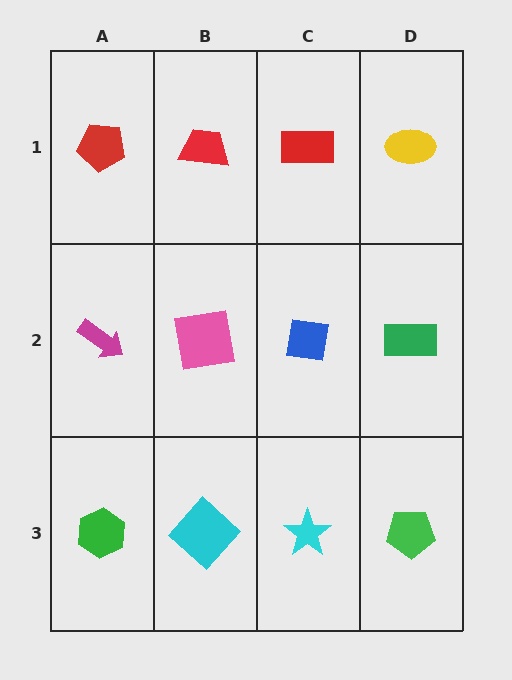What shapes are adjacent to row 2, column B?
A red trapezoid (row 1, column B), a cyan diamond (row 3, column B), a magenta arrow (row 2, column A), a blue square (row 2, column C).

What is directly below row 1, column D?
A green rectangle.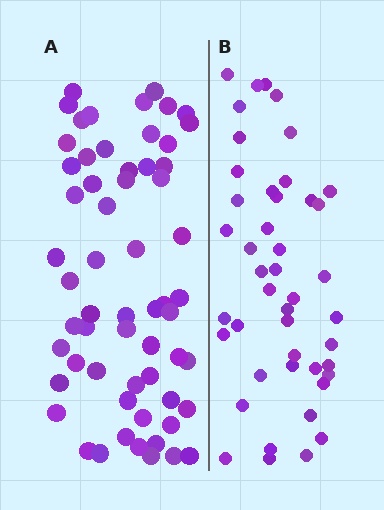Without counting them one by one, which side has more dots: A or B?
Region A (the left region) has more dots.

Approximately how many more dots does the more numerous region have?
Region A has approximately 15 more dots than region B.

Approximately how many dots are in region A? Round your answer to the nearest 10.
About 60 dots.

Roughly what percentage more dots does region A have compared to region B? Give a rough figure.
About 35% more.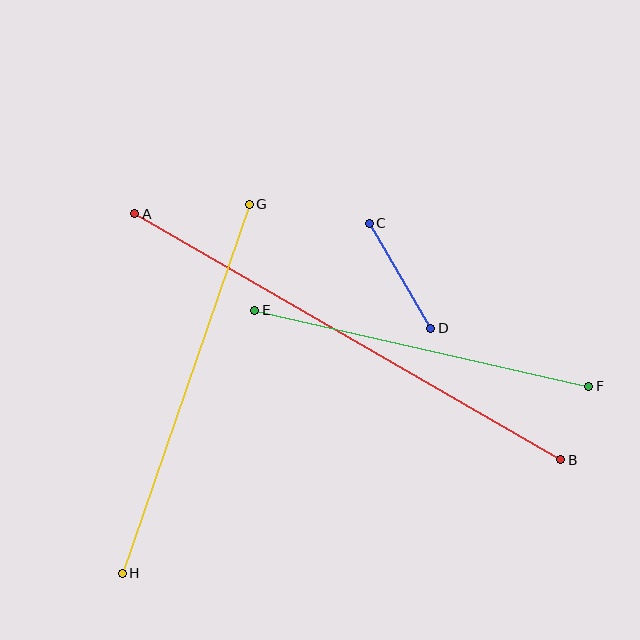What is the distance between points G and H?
The distance is approximately 390 pixels.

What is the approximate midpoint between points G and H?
The midpoint is at approximately (186, 389) pixels.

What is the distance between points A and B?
The distance is approximately 492 pixels.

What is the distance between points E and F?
The distance is approximately 342 pixels.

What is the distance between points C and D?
The distance is approximately 122 pixels.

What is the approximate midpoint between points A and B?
The midpoint is at approximately (348, 337) pixels.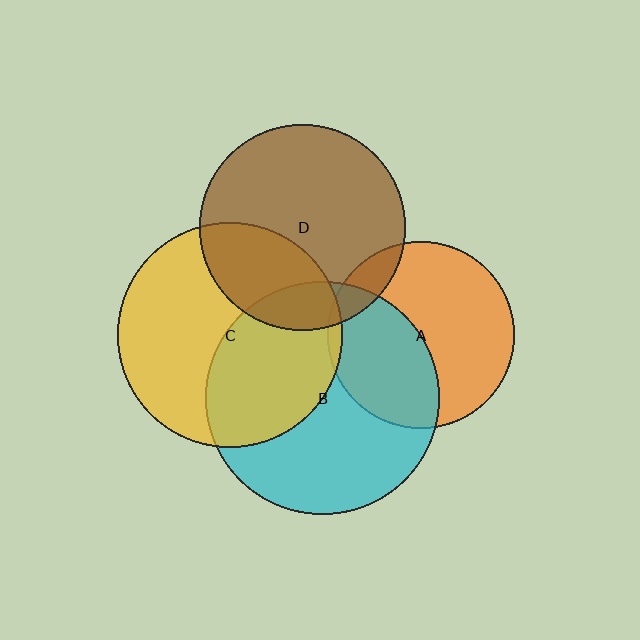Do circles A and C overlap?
Yes.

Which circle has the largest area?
Circle B (cyan).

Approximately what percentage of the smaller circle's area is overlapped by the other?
Approximately 5%.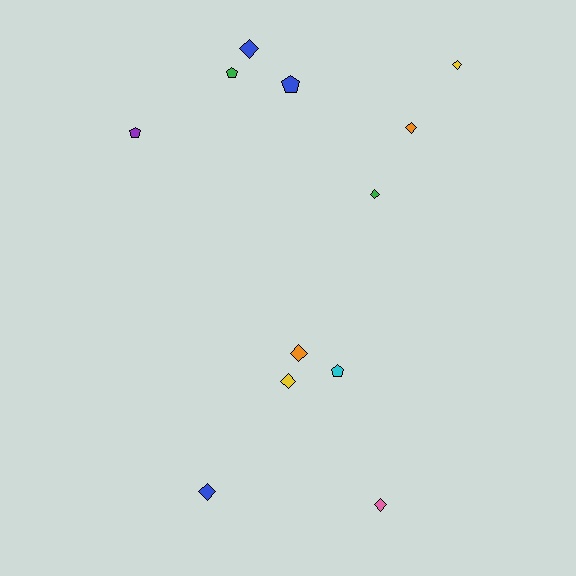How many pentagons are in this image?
There are 4 pentagons.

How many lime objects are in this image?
There are no lime objects.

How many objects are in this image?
There are 12 objects.